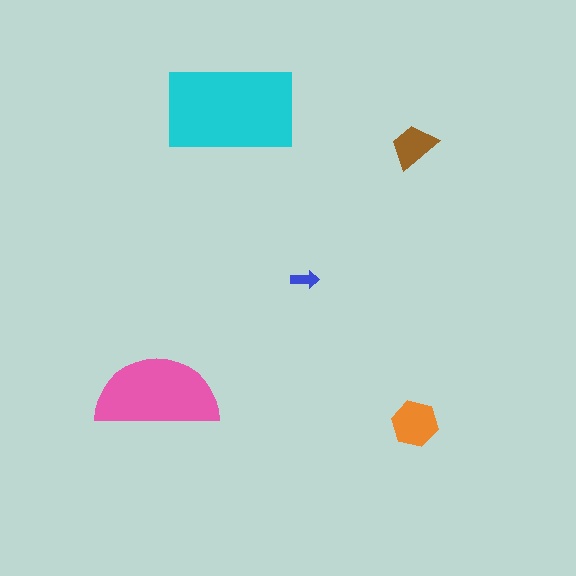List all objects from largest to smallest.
The cyan rectangle, the pink semicircle, the orange hexagon, the brown trapezoid, the blue arrow.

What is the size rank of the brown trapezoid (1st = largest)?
4th.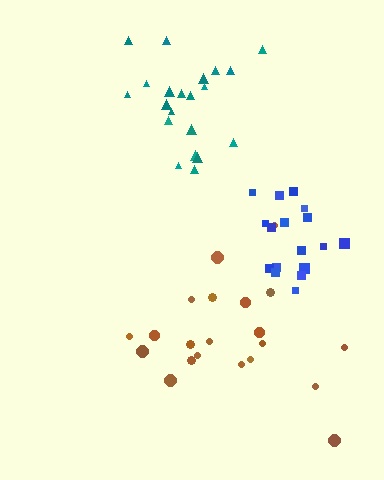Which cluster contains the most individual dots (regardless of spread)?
Teal (21).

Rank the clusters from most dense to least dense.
blue, teal, brown.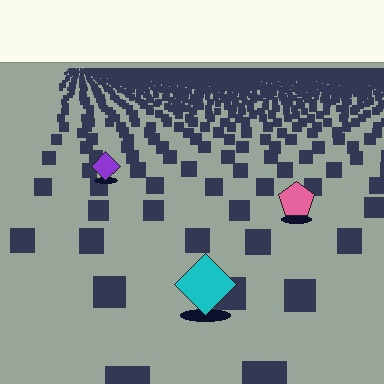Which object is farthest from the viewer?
The purple diamond is farthest from the viewer. It appears smaller and the ground texture around it is denser.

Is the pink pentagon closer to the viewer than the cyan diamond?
No. The cyan diamond is closer — you can tell from the texture gradient: the ground texture is coarser near it.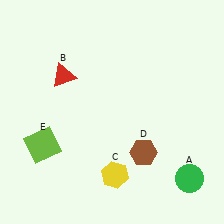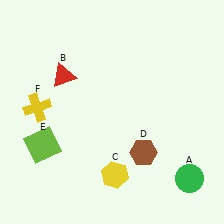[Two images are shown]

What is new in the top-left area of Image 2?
A yellow cross (F) was added in the top-left area of Image 2.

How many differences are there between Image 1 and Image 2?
There is 1 difference between the two images.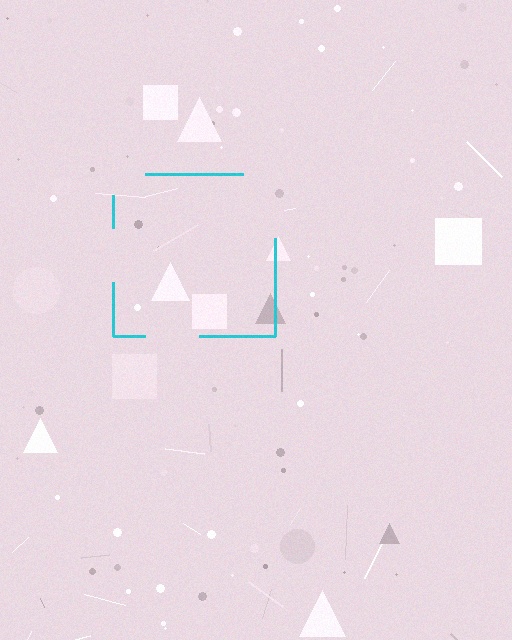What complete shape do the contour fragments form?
The contour fragments form a square.